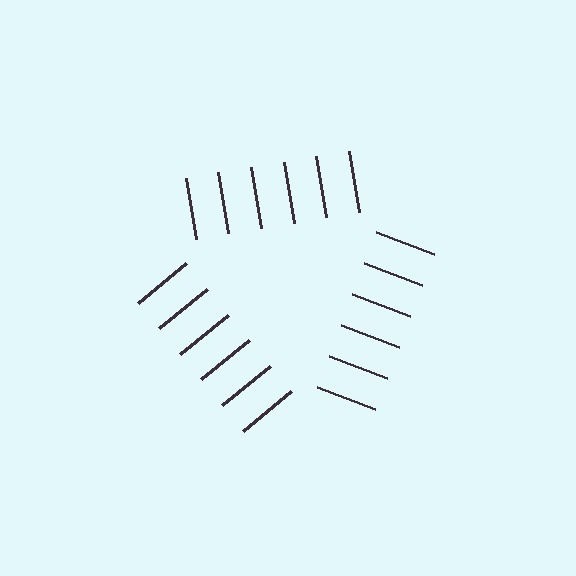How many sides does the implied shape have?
3 sides — the line-ends trace a triangle.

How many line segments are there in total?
18 — 6 along each of the 3 edges.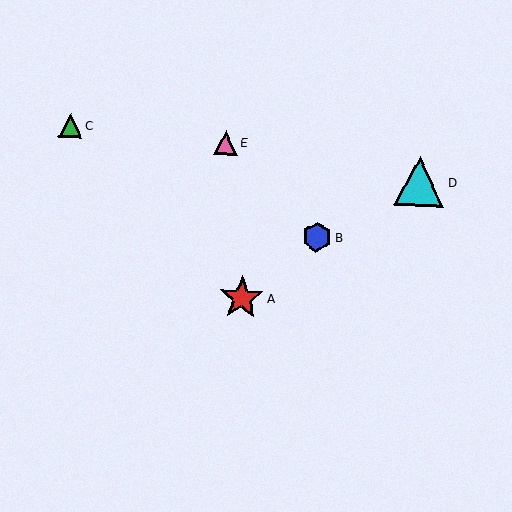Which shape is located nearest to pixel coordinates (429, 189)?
The cyan triangle (labeled D) at (419, 181) is nearest to that location.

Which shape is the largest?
The cyan triangle (labeled D) is the largest.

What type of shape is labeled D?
Shape D is a cyan triangle.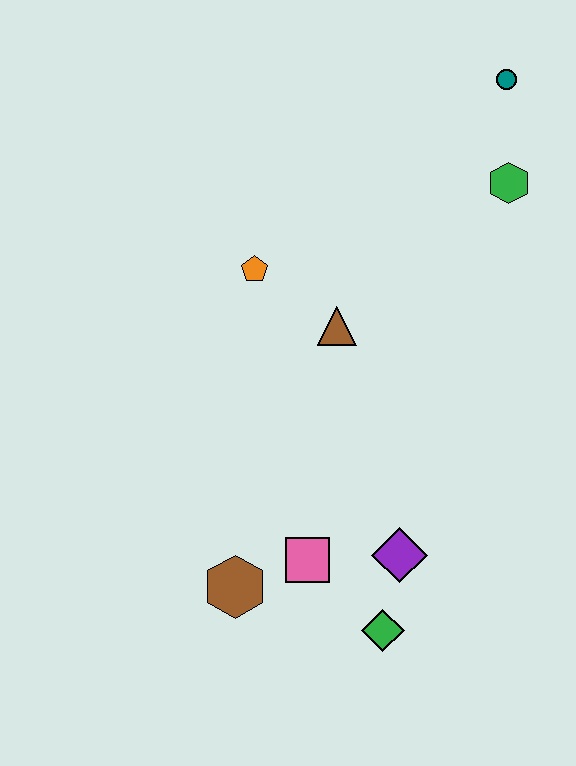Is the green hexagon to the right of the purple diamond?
Yes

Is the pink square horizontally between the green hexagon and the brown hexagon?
Yes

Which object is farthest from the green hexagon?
The brown hexagon is farthest from the green hexagon.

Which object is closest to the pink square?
The brown hexagon is closest to the pink square.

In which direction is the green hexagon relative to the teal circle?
The green hexagon is below the teal circle.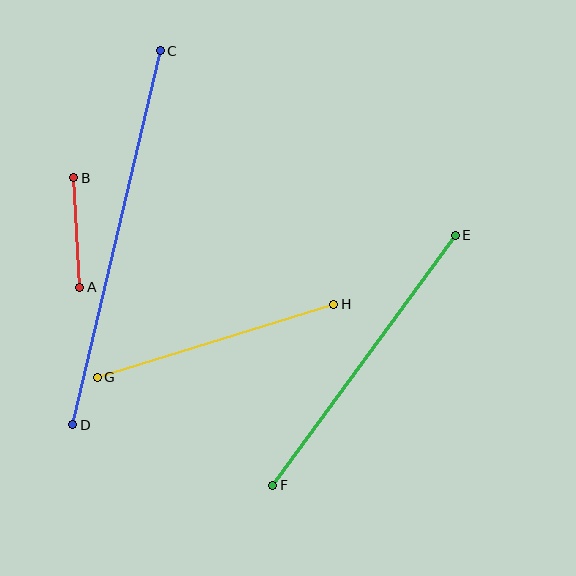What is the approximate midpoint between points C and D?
The midpoint is at approximately (116, 238) pixels.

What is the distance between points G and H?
The distance is approximately 247 pixels.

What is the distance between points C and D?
The distance is approximately 384 pixels.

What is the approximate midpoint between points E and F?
The midpoint is at approximately (364, 360) pixels.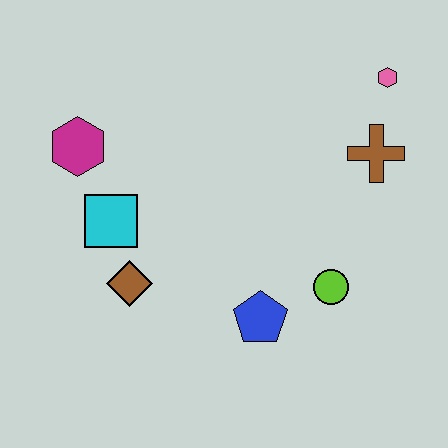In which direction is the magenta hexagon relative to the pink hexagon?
The magenta hexagon is to the left of the pink hexagon.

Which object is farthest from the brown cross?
The magenta hexagon is farthest from the brown cross.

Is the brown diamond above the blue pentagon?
Yes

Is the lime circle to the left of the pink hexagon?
Yes